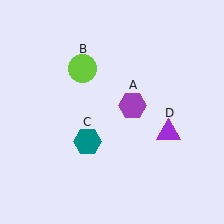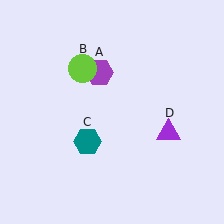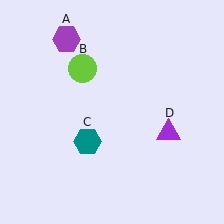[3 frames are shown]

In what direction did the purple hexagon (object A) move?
The purple hexagon (object A) moved up and to the left.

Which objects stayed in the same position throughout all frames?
Lime circle (object B) and teal hexagon (object C) and purple triangle (object D) remained stationary.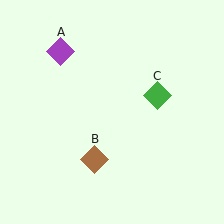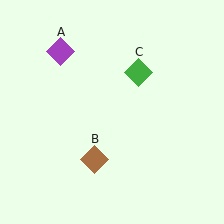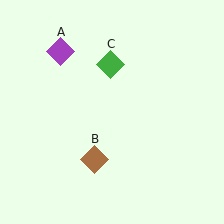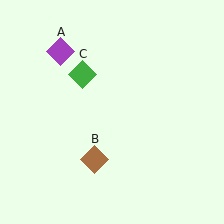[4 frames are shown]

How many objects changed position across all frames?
1 object changed position: green diamond (object C).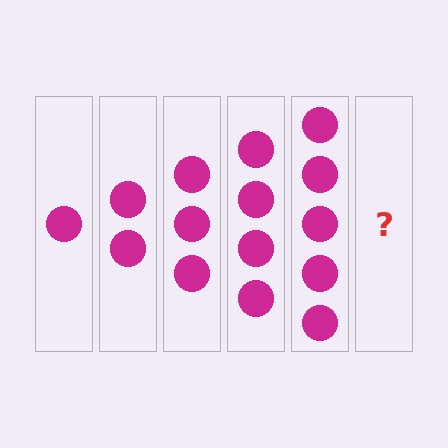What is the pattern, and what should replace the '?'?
The pattern is that each step adds one more circle. The '?' should be 6 circles.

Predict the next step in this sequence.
The next step is 6 circles.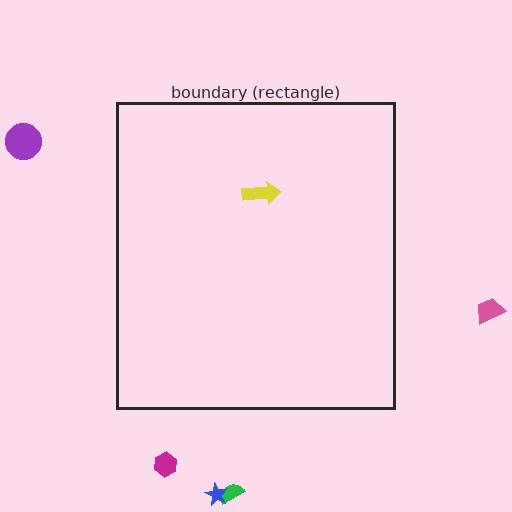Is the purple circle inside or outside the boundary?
Outside.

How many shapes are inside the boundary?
1 inside, 5 outside.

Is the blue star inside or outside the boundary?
Outside.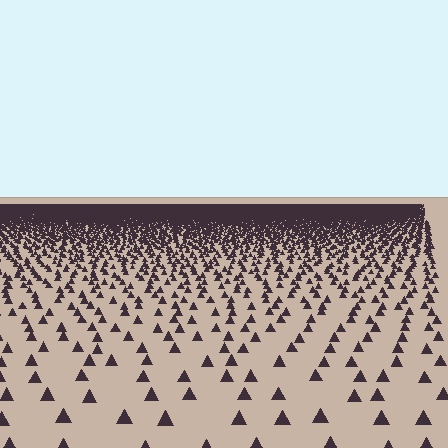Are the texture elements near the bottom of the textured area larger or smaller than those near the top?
Larger. Near the bottom, elements are closer to the viewer and appear at a bigger on-screen size.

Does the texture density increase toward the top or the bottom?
Density increases toward the top.